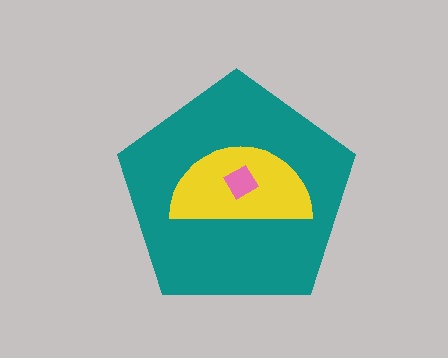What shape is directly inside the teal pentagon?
The yellow semicircle.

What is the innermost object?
The pink diamond.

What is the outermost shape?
The teal pentagon.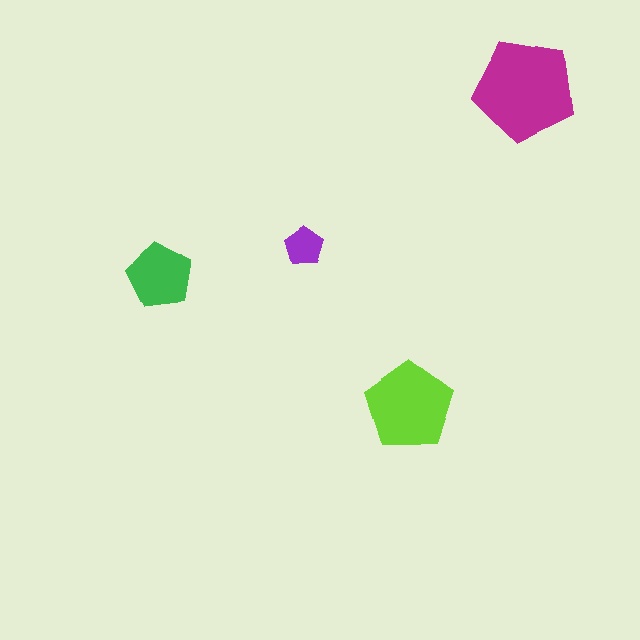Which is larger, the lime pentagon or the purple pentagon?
The lime one.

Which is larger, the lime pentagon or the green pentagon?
The lime one.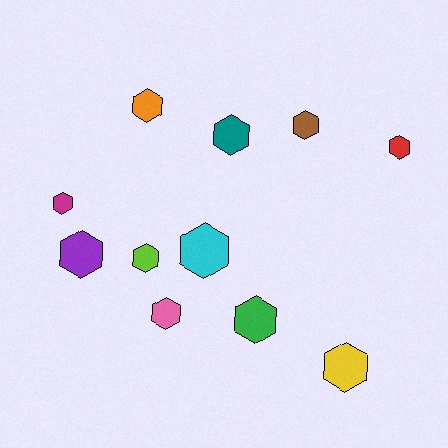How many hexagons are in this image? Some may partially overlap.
There are 11 hexagons.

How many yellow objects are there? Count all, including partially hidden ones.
There is 1 yellow object.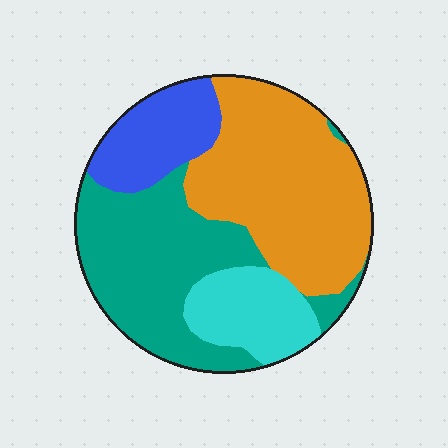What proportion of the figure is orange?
Orange covers about 40% of the figure.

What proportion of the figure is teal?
Teal takes up between a third and a half of the figure.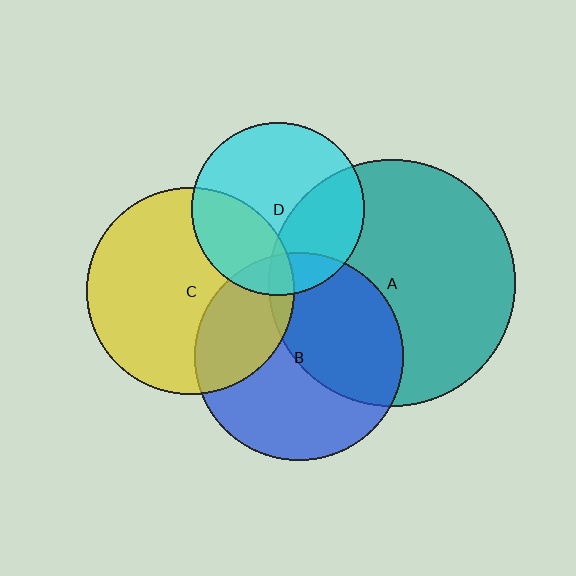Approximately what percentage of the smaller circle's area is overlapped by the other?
Approximately 30%.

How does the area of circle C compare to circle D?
Approximately 1.4 times.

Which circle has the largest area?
Circle A (teal).